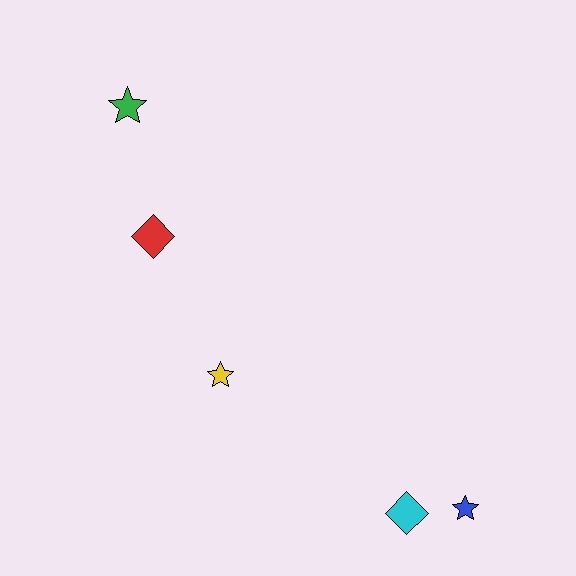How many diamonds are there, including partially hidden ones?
There are 2 diamonds.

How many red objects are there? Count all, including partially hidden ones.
There is 1 red object.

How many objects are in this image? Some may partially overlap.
There are 5 objects.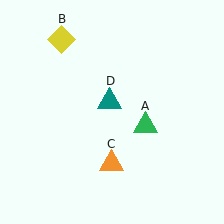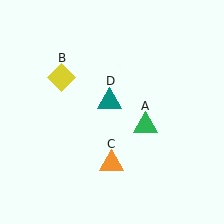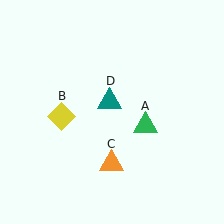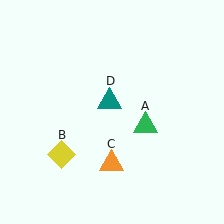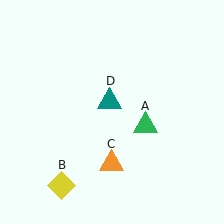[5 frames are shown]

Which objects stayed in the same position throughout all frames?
Green triangle (object A) and orange triangle (object C) and teal triangle (object D) remained stationary.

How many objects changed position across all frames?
1 object changed position: yellow diamond (object B).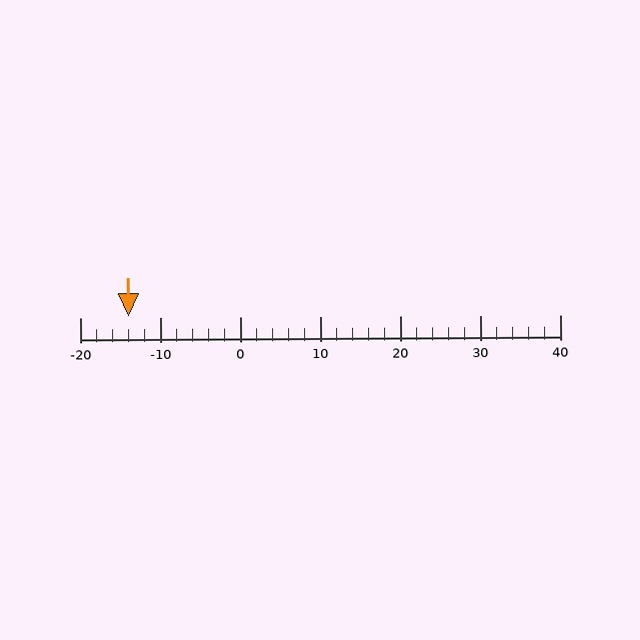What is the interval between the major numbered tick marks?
The major tick marks are spaced 10 units apart.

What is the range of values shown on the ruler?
The ruler shows values from -20 to 40.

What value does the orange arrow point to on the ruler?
The orange arrow points to approximately -14.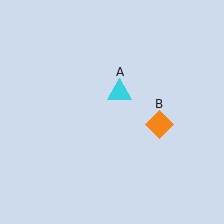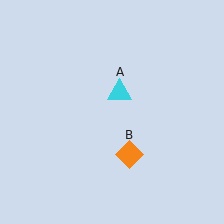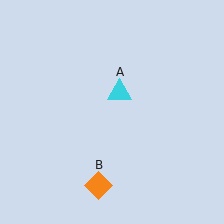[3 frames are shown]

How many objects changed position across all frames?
1 object changed position: orange diamond (object B).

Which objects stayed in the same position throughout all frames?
Cyan triangle (object A) remained stationary.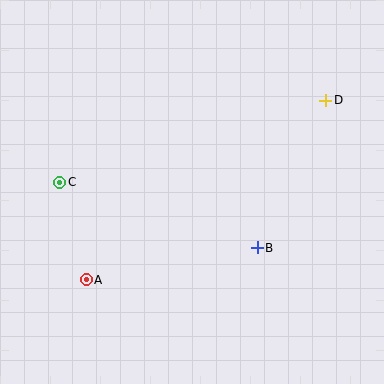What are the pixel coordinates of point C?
Point C is at (60, 182).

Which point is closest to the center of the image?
Point B at (257, 248) is closest to the center.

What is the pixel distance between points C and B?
The distance between C and B is 208 pixels.